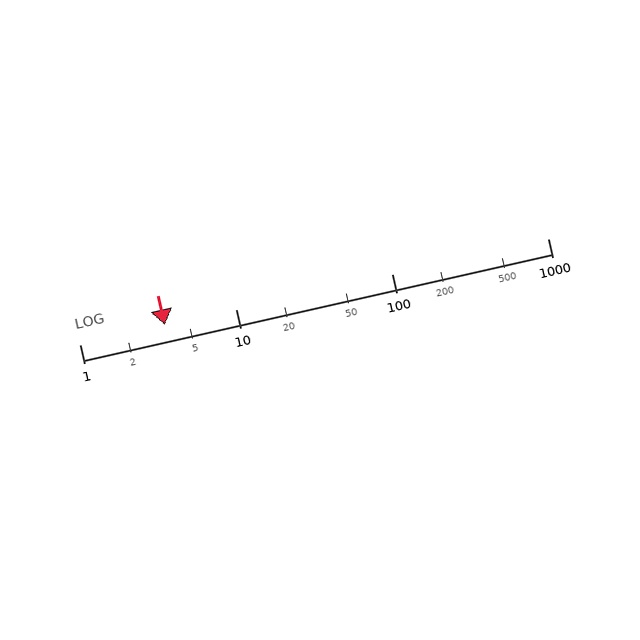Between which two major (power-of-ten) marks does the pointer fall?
The pointer is between 1 and 10.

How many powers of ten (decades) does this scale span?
The scale spans 3 decades, from 1 to 1000.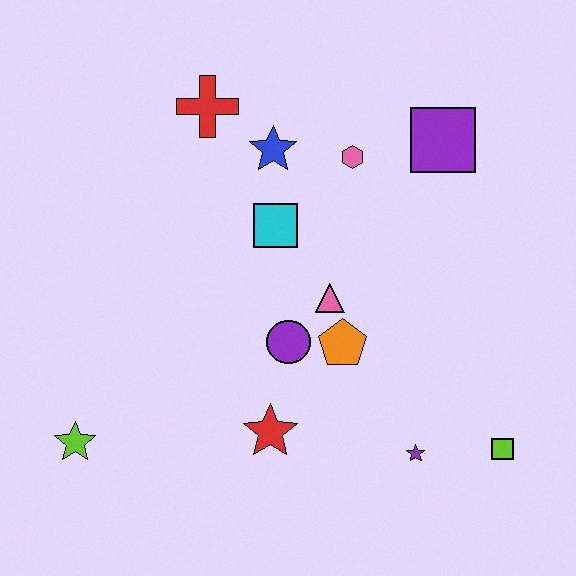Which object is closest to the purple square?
The pink hexagon is closest to the purple square.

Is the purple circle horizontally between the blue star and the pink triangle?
Yes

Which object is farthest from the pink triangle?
The lime star is farthest from the pink triangle.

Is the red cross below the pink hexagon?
No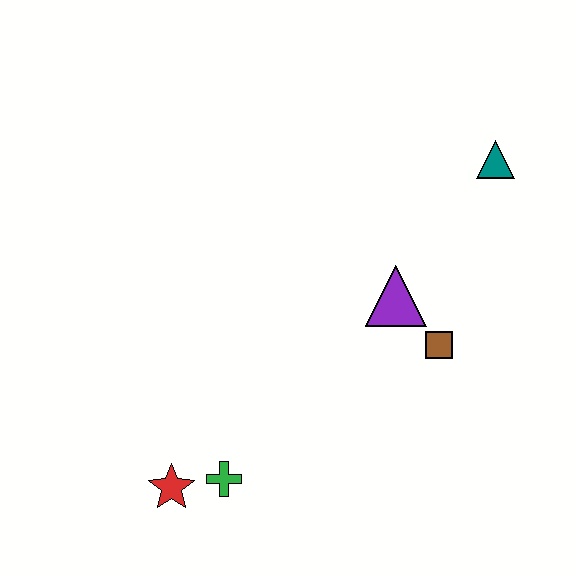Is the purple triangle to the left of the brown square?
Yes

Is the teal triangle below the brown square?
No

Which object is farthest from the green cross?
The teal triangle is farthest from the green cross.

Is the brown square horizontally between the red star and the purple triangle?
No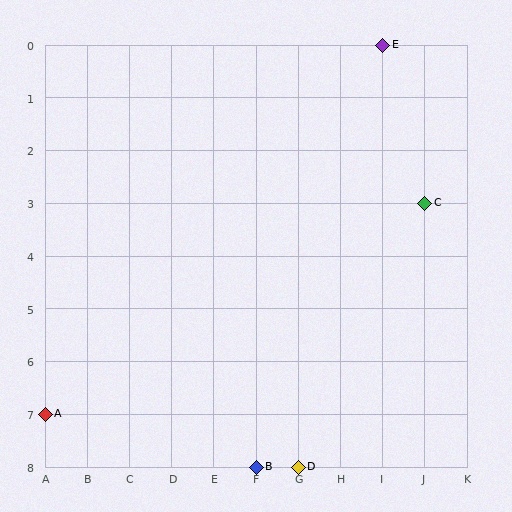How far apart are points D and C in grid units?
Points D and C are 3 columns and 5 rows apart (about 5.8 grid units diagonally).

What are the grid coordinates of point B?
Point B is at grid coordinates (F, 8).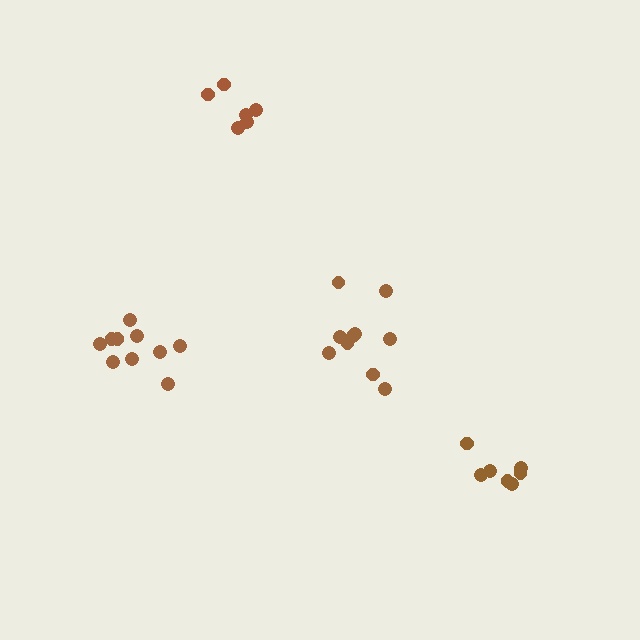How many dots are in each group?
Group 1: 10 dots, Group 2: 6 dots, Group 3: 11 dots, Group 4: 7 dots (34 total).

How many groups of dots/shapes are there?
There are 4 groups.